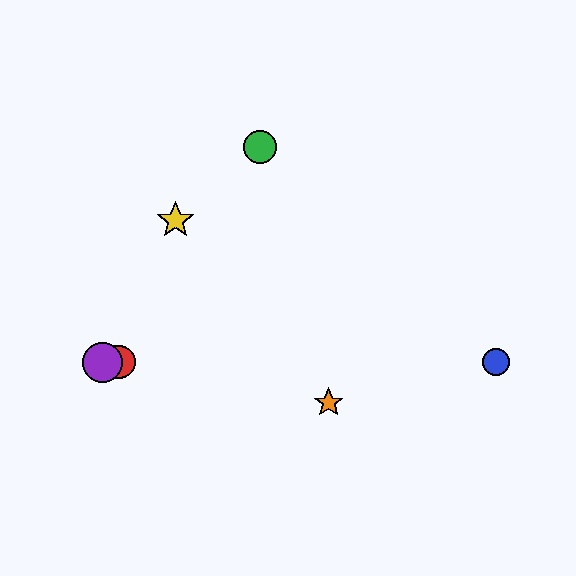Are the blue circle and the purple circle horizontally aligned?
Yes, both are at y≈362.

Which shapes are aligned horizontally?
The red circle, the blue circle, the purple circle are aligned horizontally.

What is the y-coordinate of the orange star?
The orange star is at y≈403.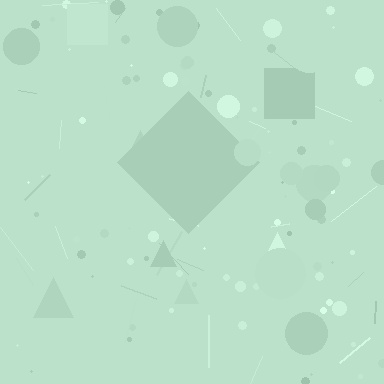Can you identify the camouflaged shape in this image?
The camouflaged shape is a diamond.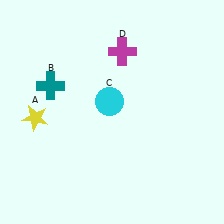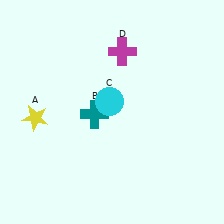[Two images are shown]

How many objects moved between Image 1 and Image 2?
1 object moved between the two images.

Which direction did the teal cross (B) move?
The teal cross (B) moved right.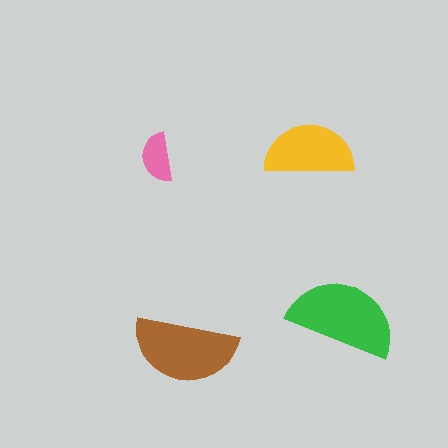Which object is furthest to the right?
The green semicircle is rightmost.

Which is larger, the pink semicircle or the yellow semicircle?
The yellow one.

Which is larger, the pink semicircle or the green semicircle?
The green one.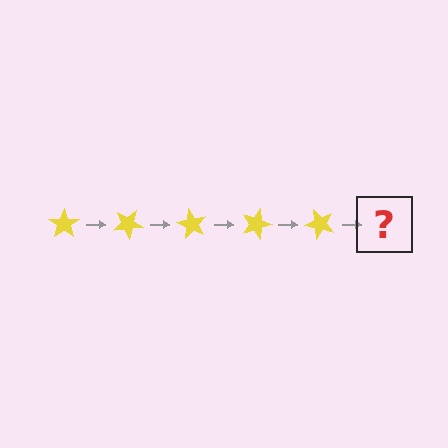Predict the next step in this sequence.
The next step is a yellow star rotated 150 degrees.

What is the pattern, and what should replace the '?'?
The pattern is that the star rotates 30 degrees each step. The '?' should be a yellow star rotated 150 degrees.